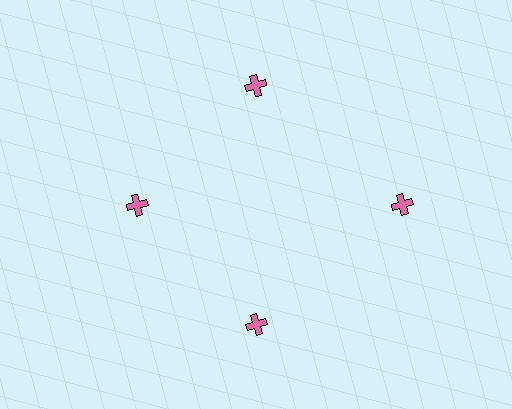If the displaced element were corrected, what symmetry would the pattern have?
It would have 4-fold rotational symmetry — the pattern would map onto itself every 90 degrees.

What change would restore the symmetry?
The symmetry would be restored by moving it inward, back onto the ring so that all 4 crosses sit at equal angles and equal distance from the center.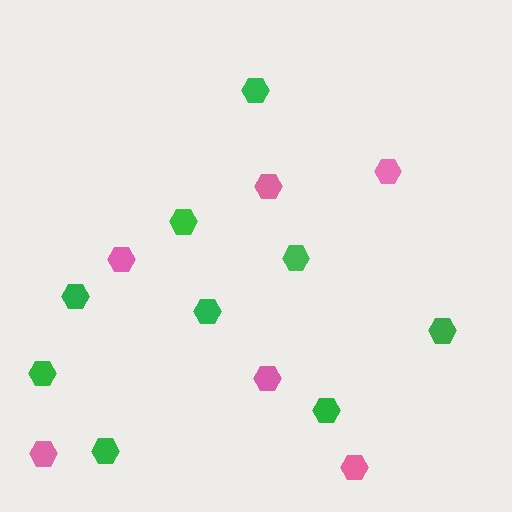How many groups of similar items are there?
There are 2 groups: one group of green hexagons (9) and one group of pink hexagons (6).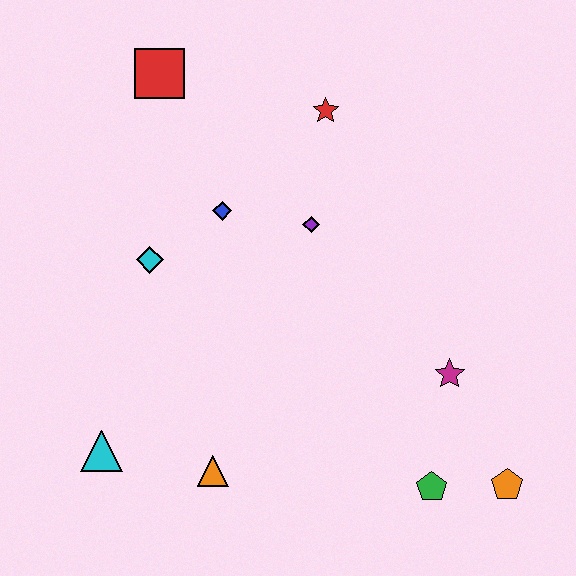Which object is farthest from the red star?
The orange pentagon is farthest from the red star.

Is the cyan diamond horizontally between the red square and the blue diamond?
No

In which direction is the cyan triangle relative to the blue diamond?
The cyan triangle is below the blue diamond.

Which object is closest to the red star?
The purple diamond is closest to the red star.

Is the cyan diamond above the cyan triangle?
Yes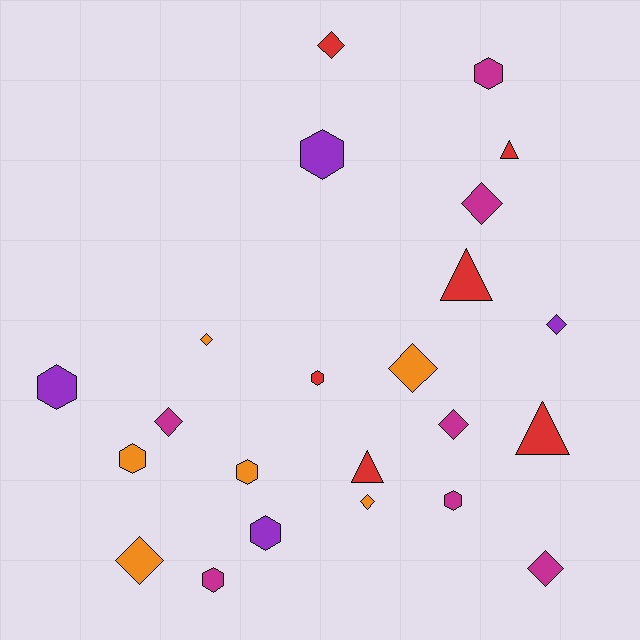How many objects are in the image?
There are 23 objects.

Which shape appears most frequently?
Diamond, with 10 objects.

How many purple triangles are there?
There are no purple triangles.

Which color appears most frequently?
Magenta, with 7 objects.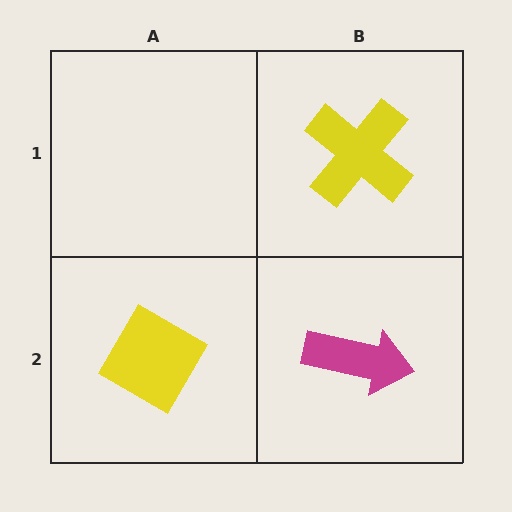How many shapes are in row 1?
1 shape.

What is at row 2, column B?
A magenta arrow.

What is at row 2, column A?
A yellow diamond.